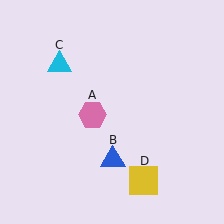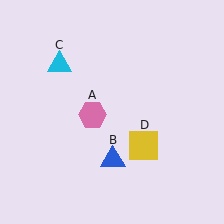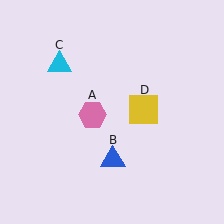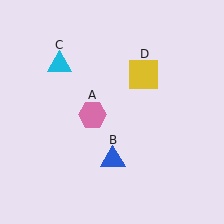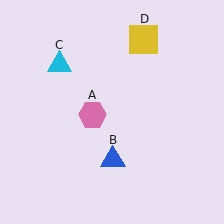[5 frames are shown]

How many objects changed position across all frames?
1 object changed position: yellow square (object D).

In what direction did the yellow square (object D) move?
The yellow square (object D) moved up.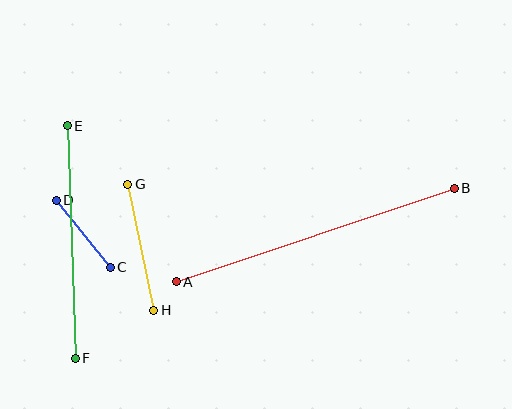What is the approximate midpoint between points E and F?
The midpoint is at approximately (71, 242) pixels.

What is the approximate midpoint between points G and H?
The midpoint is at approximately (141, 247) pixels.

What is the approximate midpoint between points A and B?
The midpoint is at approximately (315, 235) pixels.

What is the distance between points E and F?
The distance is approximately 233 pixels.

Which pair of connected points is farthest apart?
Points A and B are farthest apart.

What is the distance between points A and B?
The distance is approximately 293 pixels.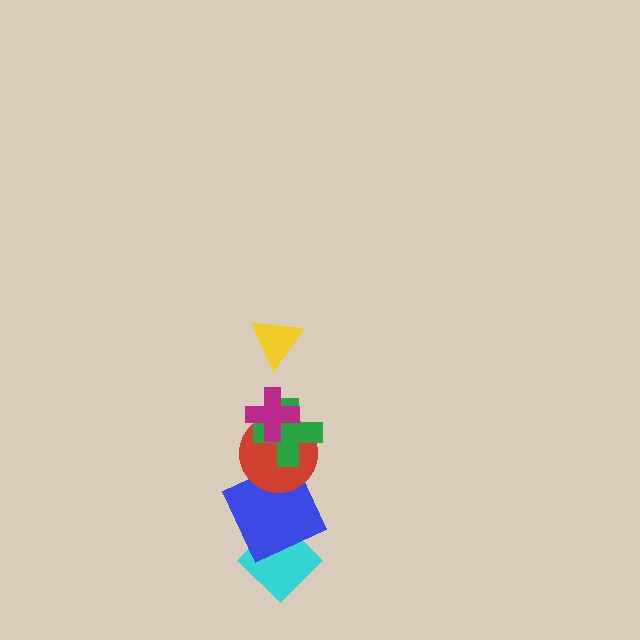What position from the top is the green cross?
The green cross is 3rd from the top.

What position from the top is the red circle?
The red circle is 4th from the top.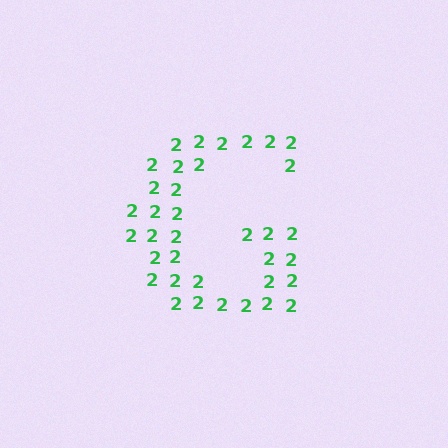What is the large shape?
The large shape is the letter G.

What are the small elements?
The small elements are digit 2's.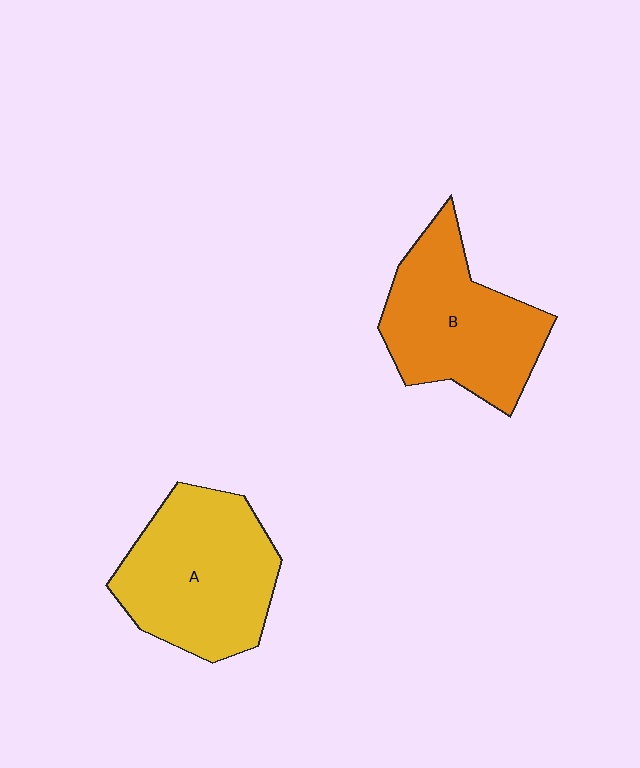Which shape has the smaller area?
Shape B (orange).